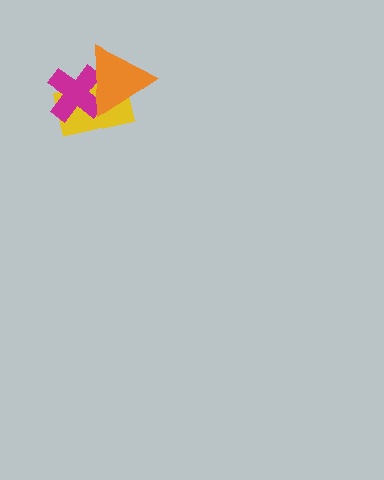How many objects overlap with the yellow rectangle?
2 objects overlap with the yellow rectangle.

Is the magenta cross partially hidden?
Yes, it is partially covered by another shape.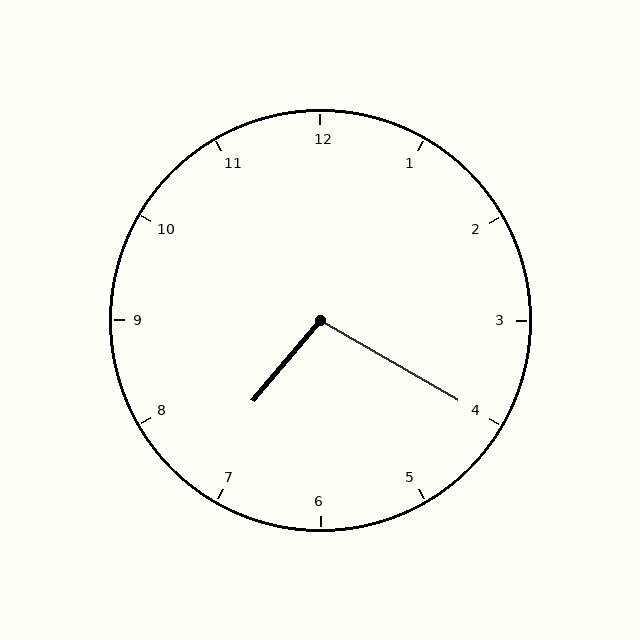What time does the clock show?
7:20.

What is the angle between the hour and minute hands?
Approximately 100 degrees.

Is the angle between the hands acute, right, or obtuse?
It is obtuse.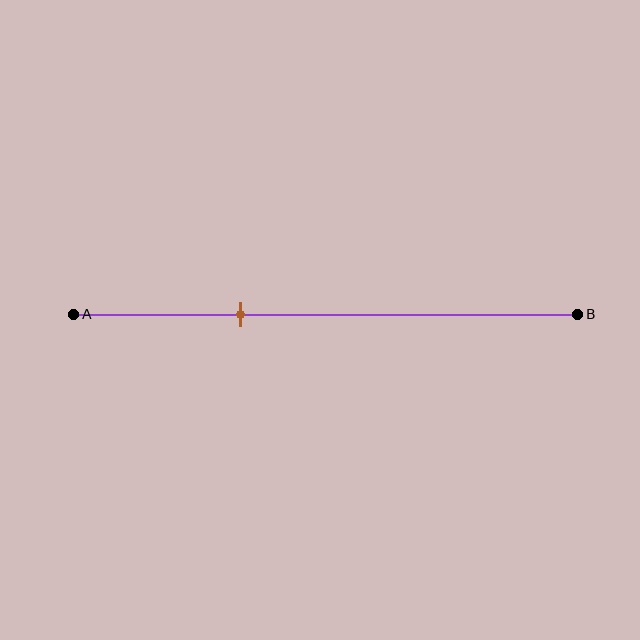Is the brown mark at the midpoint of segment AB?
No, the mark is at about 35% from A, not at the 50% midpoint.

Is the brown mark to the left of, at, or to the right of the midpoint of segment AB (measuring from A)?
The brown mark is to the left of the midpoint of segment AB.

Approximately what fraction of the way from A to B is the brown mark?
The brown mark is approximately 35% of the way from A to B.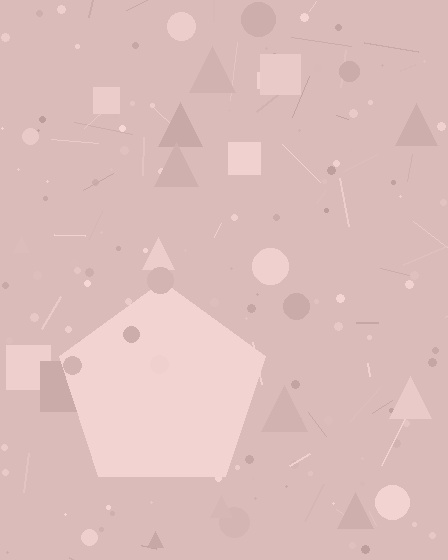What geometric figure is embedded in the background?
A pentagon is embedded in the background.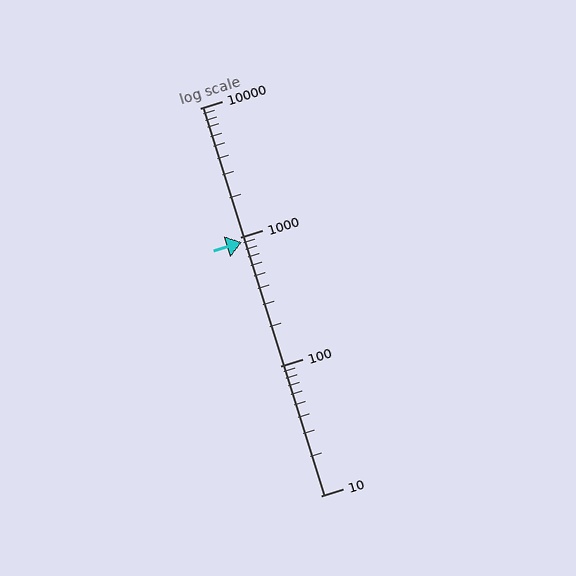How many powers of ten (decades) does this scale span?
The scale spans 3 decades, from 10 to 10000.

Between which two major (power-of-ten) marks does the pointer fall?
The pointer is between 100 and 1000.